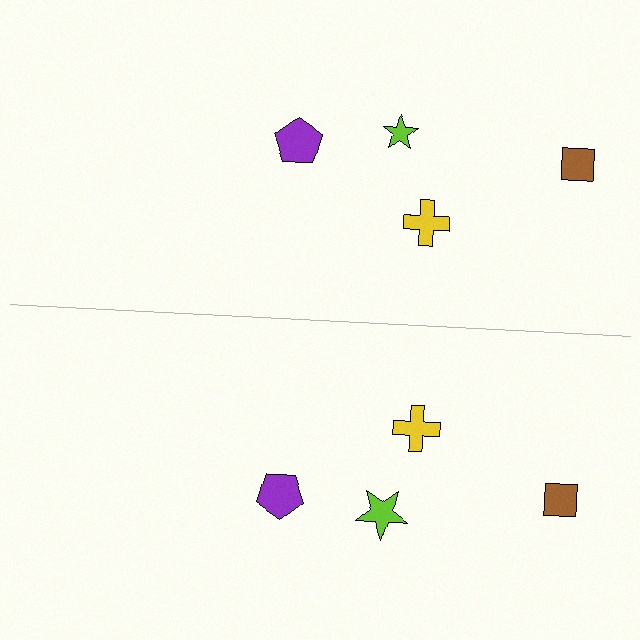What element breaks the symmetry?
The lime star on the bottom side has a different size than its mirror counterpart.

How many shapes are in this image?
There are 8 shapes in this image.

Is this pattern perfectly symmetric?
No, the pattern is not perfectly symmetric. The lime star on the bottom side has a different size than its mirror counterpart.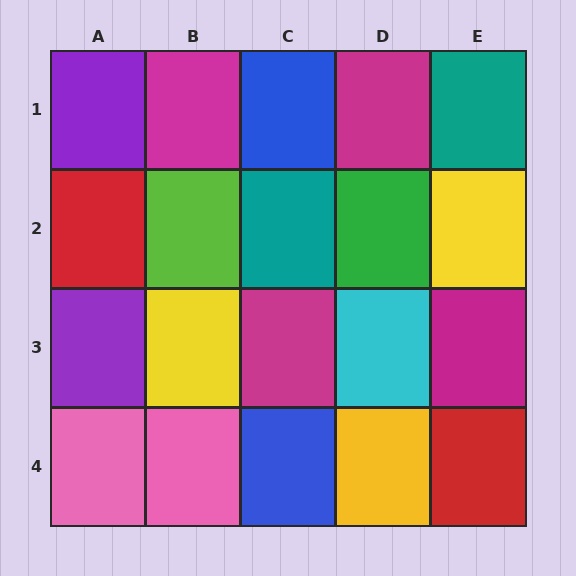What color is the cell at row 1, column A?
Purple.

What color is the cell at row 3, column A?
Purple.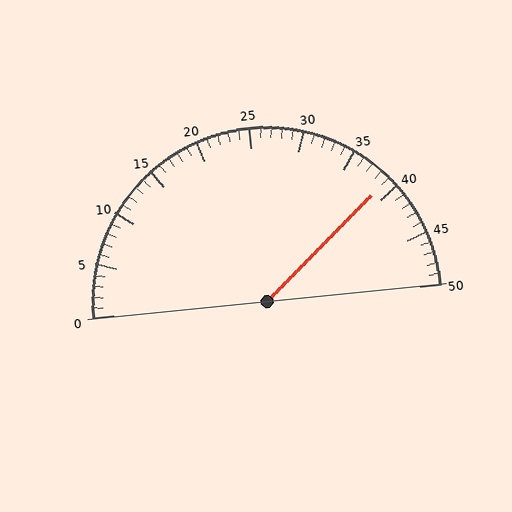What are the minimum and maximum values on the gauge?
The gauge ranges from 0 to 50.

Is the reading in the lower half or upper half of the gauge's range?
The reading is in the upper half of the range (0 to 50).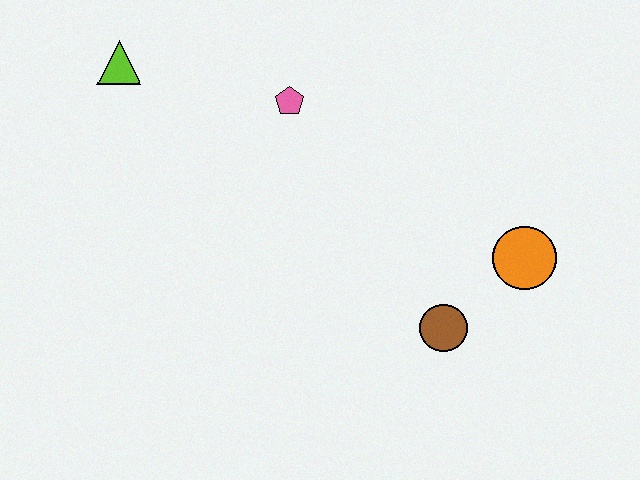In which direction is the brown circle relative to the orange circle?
The brown circle is to the left of the orange circle.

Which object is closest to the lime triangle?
The pink pentagon is closest to the lime triangle.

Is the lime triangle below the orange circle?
No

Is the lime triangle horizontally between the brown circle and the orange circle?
No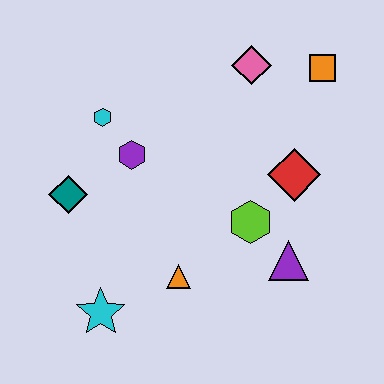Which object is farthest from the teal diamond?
The orange square is farthest from the teal diamond.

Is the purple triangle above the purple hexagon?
No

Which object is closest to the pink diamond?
The orange square is closest to the pink diamond.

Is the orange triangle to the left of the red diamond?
Yes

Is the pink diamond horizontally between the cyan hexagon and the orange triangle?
No